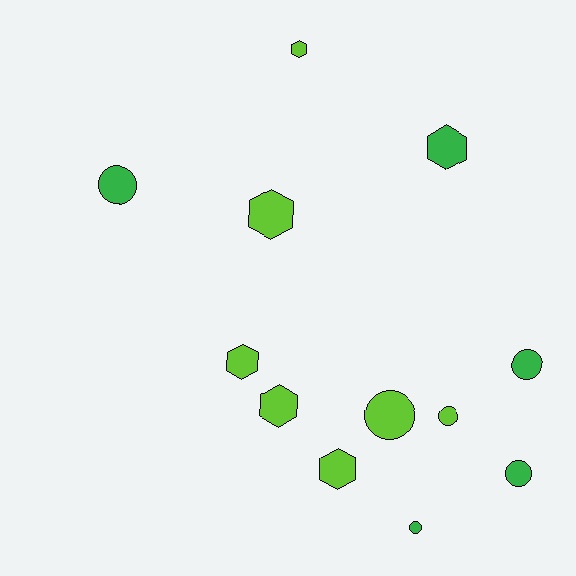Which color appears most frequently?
Lime, with 7 objects.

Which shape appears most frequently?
Hexagon, with 6 objects.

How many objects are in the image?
There are 12 objects.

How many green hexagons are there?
There is 1 green hexagon.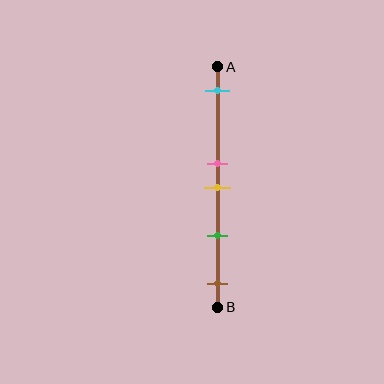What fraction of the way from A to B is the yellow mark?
The yellow mark is approximately 50% (0.5) of the way from A to B.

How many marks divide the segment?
There are 5 marks dividing the segment.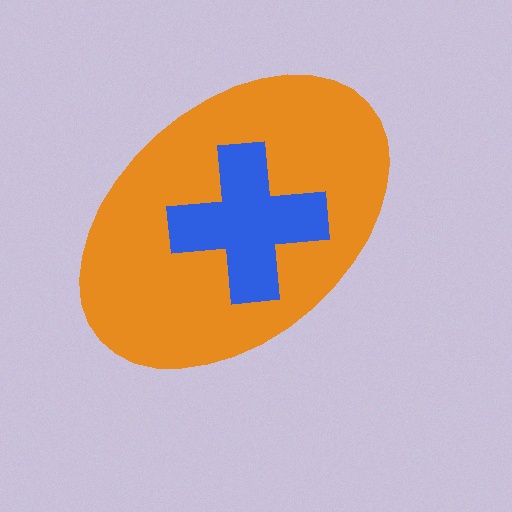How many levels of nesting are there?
2.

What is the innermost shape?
The blue cross.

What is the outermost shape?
The orange ellipse.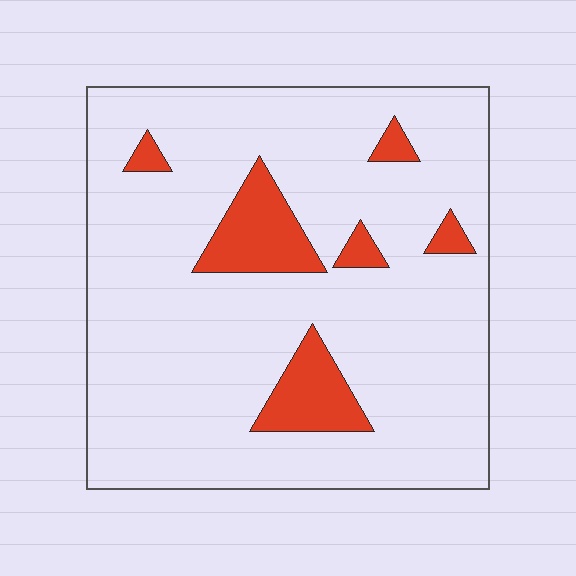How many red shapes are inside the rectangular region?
6.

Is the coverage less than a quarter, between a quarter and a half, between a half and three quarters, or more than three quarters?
Less than a quarter.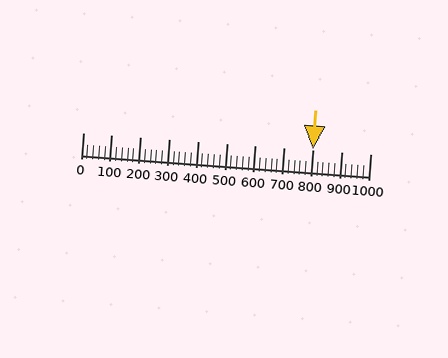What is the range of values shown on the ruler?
The ruler shows values from 0 to 1000.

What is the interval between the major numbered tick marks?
The major tick marks are spaced 100 units apart.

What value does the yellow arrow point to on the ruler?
The yellow arrow points to approximately 800.